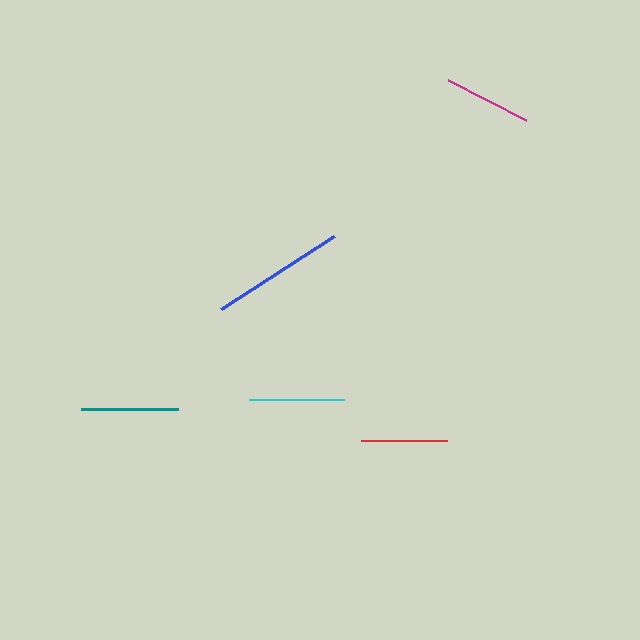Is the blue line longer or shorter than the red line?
The blue line is longer than the red line.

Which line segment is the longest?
The blue line is the longest at approximately 135 pixels.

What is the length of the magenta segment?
The magenta segment is approximately 88 pixels long.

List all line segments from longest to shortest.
From longest to shortest: blue, teal, cyan, magenta, red.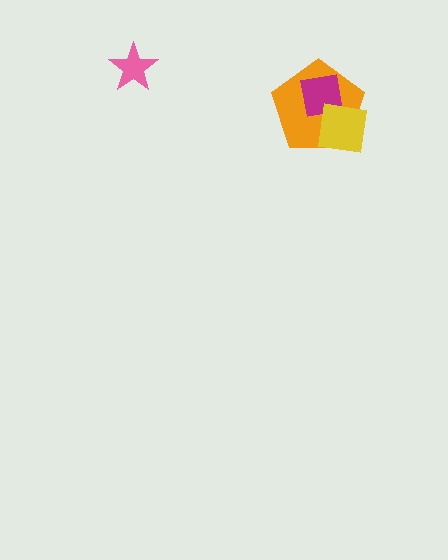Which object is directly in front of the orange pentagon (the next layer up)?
The magenta square is directly in front of the orange pentagon.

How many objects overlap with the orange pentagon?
2 objects overlap with the orange pentagon.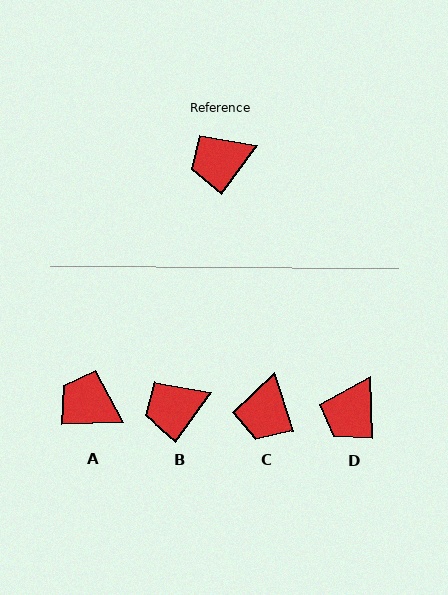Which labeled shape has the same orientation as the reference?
B.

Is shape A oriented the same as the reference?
No, it is off by about 52 degrees.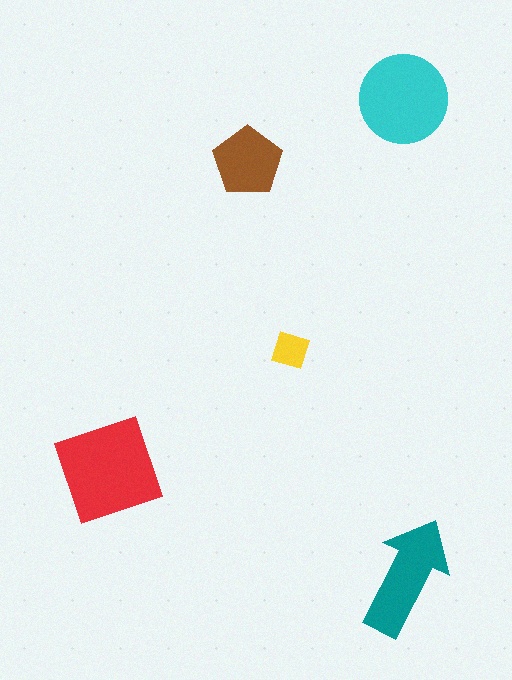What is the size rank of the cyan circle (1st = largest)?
2nd.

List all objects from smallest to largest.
The yellow diamond, the brown pentagon, the teal arrow, the cyan circle, the red square.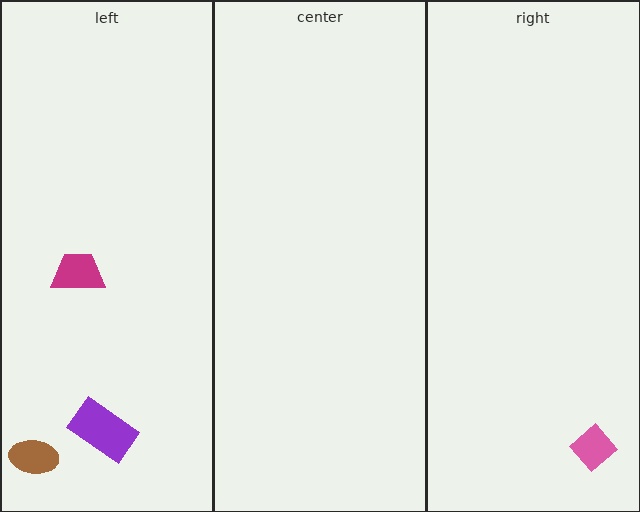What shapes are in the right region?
The pink diamond.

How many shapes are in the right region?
1.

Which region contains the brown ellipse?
The left region.